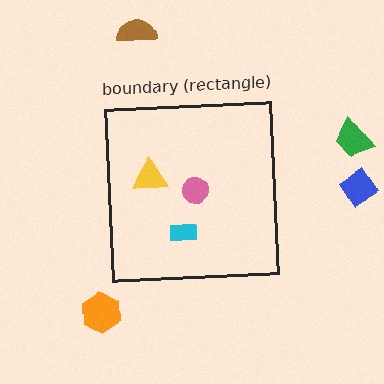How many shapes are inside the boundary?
3 inside, 4 outside.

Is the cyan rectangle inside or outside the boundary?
Inside.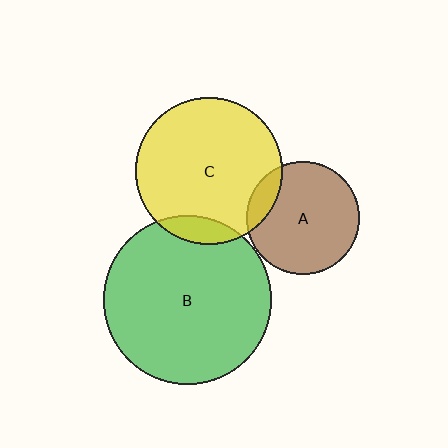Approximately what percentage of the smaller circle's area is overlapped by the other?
Approximately 10%.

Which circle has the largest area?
Circle B (green).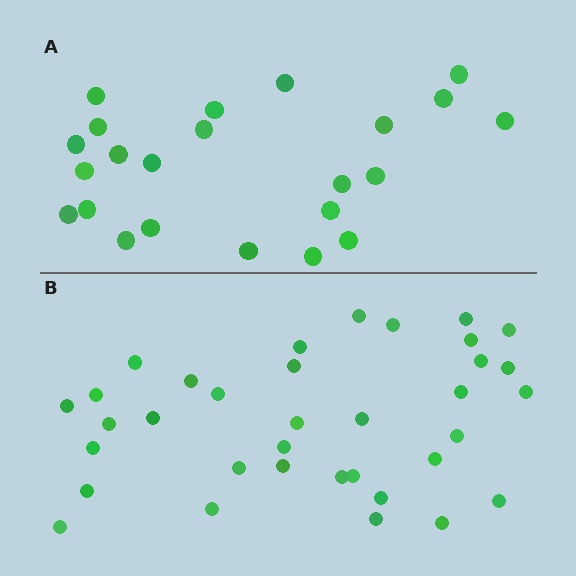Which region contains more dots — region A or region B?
Region B (the bottom region) has more dots.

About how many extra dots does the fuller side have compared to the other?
Region B has roughly 12 or so more dots than region A.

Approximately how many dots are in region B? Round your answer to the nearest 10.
About 40 dots. (The exact count is 35, which rounds to 40.)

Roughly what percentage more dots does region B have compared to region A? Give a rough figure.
About 50% more.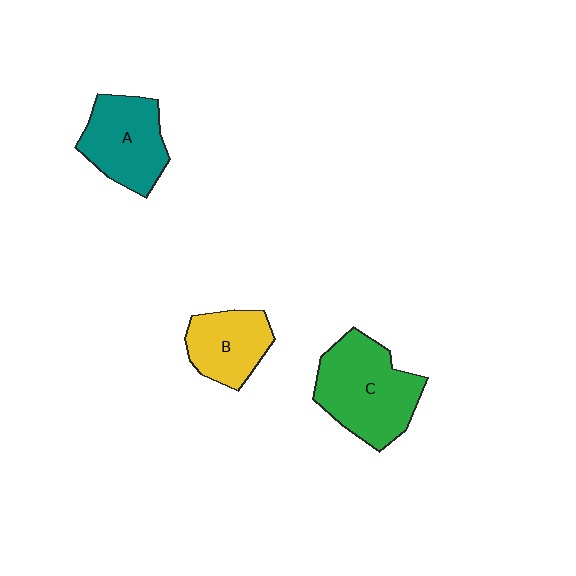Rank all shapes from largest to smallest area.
From largest to smallest: C (green), A (teal), B (yellow).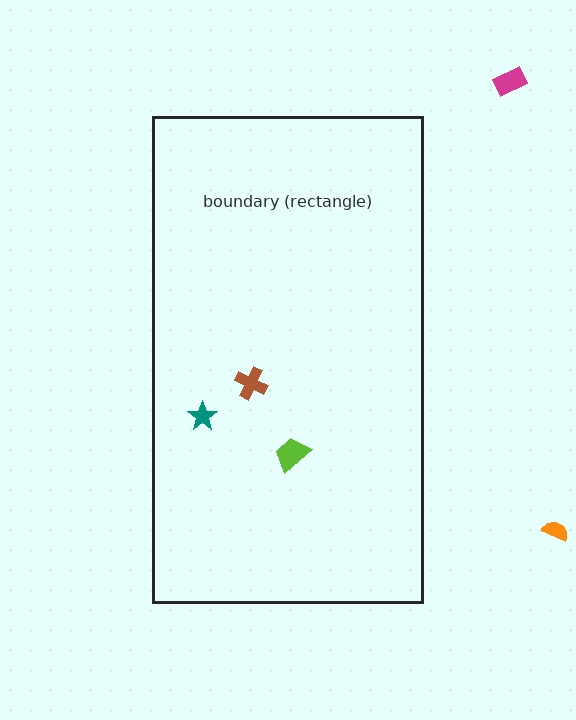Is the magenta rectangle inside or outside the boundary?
Outside.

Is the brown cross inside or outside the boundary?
Inside.